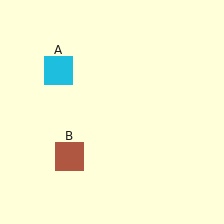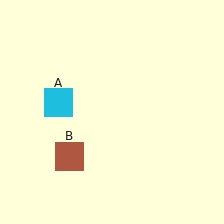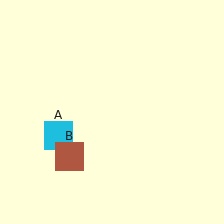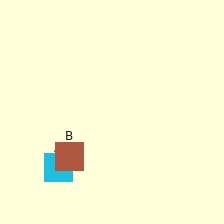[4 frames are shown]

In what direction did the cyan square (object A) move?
The cyan square (object A) moved down.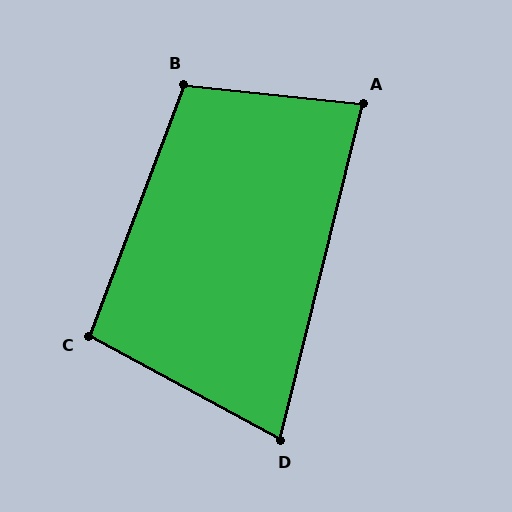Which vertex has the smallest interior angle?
D, at approximately 75 degrees.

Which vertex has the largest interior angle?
B, at approximately 105 degrees.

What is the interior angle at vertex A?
Approximately 82 degrees (acute).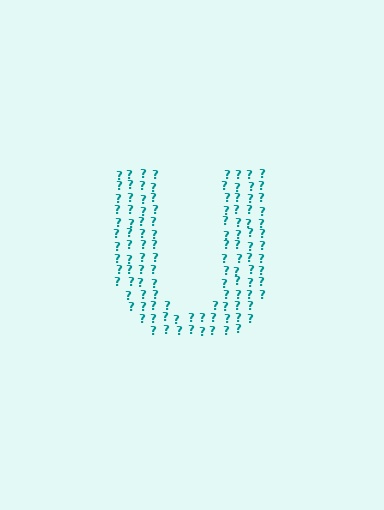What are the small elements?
The small elements are question marks.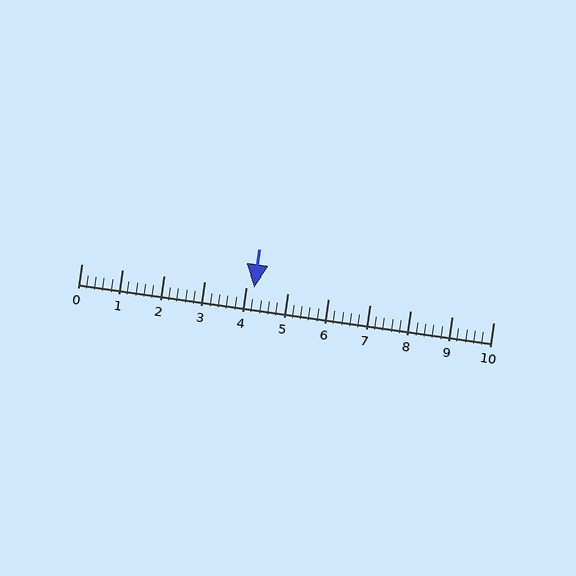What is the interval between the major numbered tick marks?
The major tick marks are spaced 1 units apart.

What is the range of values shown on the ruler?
The ruler shows values from 0 to 10.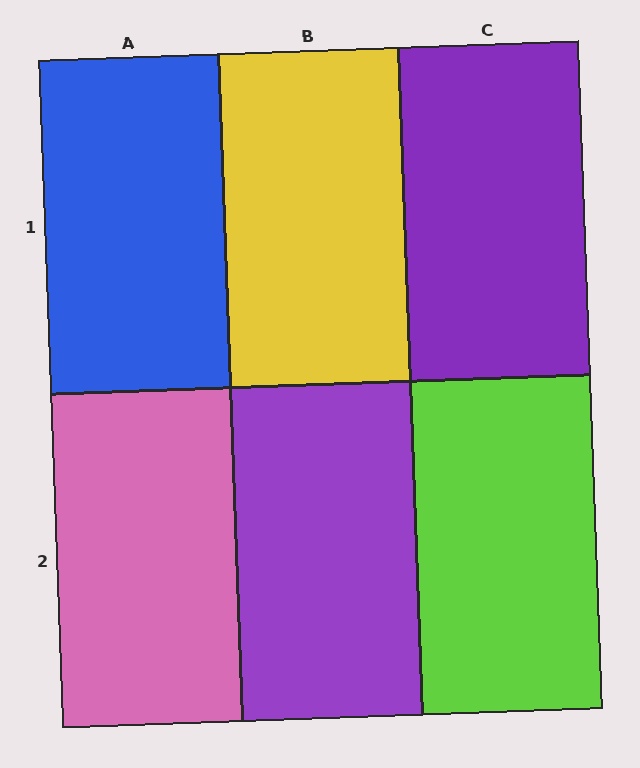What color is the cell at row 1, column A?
Blue.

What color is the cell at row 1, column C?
Purple.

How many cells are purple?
2 cells are purple.